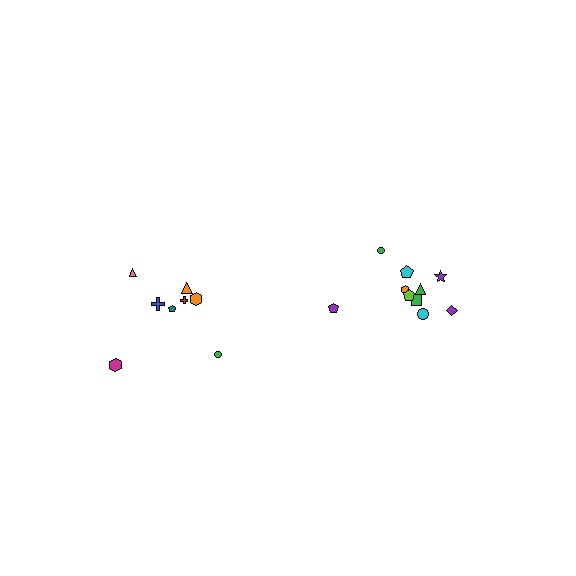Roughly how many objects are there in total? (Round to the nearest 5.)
Roughly 20 objects in total.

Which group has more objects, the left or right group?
The right group.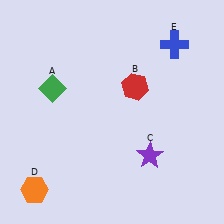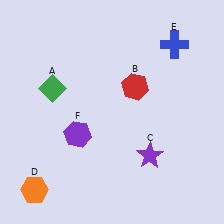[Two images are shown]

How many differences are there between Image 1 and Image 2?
There is 1 difference between the two images.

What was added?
A purple hexagon (F) was added in Image 2.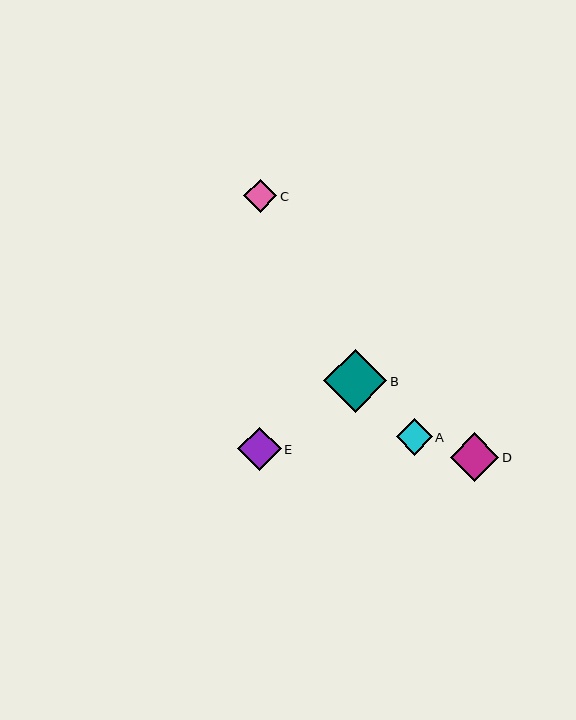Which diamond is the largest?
Diamond B is the largest with a size of approximately 63 pixels.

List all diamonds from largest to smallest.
From largest to smallest: B, D, E, A, C.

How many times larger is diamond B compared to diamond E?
Diamond B is approximately 1.5 times the size of diamond E.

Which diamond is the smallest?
Diamond C is the smallest with a size of approximately 33 pixels.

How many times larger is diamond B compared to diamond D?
Diamond B is approximately 1.3 times the size of diamond D.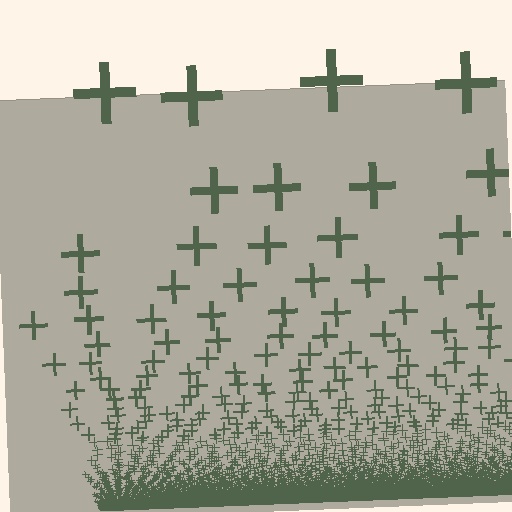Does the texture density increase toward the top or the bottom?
Density increases toward the bottom.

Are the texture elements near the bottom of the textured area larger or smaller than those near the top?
Smaller. The gradient is inverted — elements near the bottom are smaller and denser.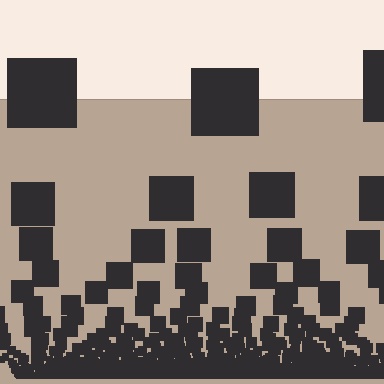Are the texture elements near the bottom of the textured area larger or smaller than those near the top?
Smaller. The gradient is inverted — elements near the bottom are smaller and denser.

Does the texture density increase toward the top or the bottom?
Density increases toward the bottom.